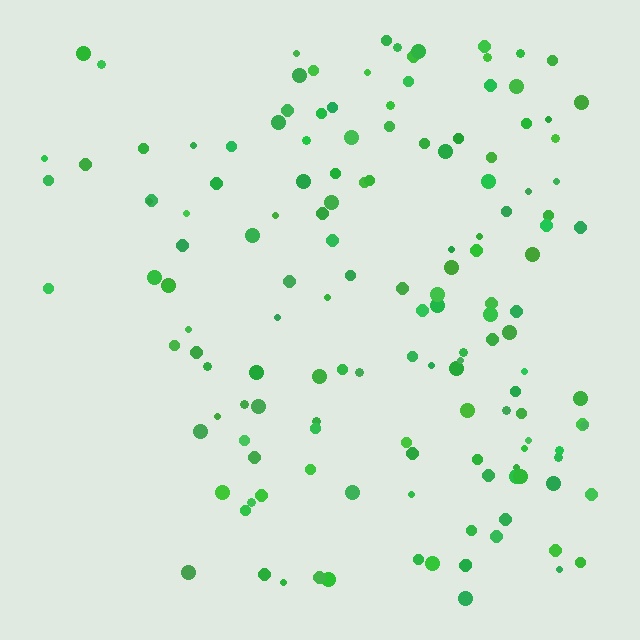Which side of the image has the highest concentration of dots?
The right.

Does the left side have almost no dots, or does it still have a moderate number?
Still a moderate number, just noticeably fewer than the right.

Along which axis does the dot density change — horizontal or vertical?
Horizontal.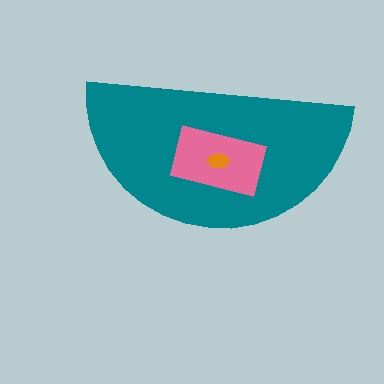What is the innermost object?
The orange ellipse.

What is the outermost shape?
The teal semicircle.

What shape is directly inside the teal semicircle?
The pink rectangle.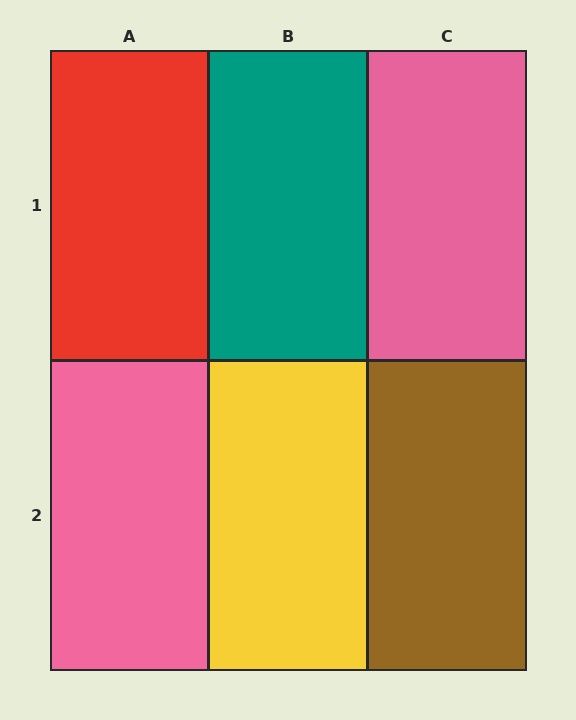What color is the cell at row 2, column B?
Yellow.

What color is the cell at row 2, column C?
Brown.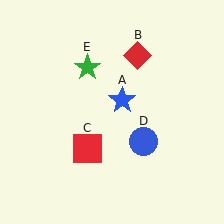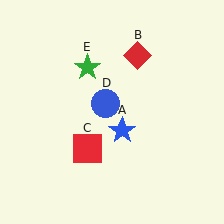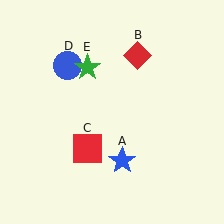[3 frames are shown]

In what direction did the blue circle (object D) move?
The blue circle (object D) moved up and to the left.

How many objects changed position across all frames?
2 objects changed position: blue star (object A), blue circle (object D).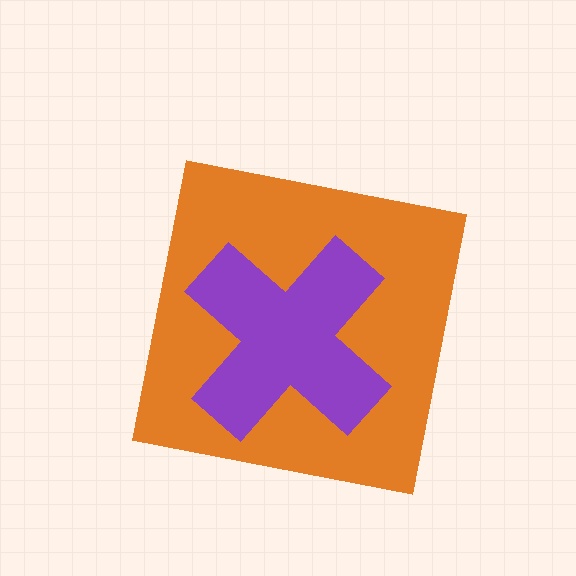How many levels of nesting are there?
2.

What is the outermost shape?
The orange square.